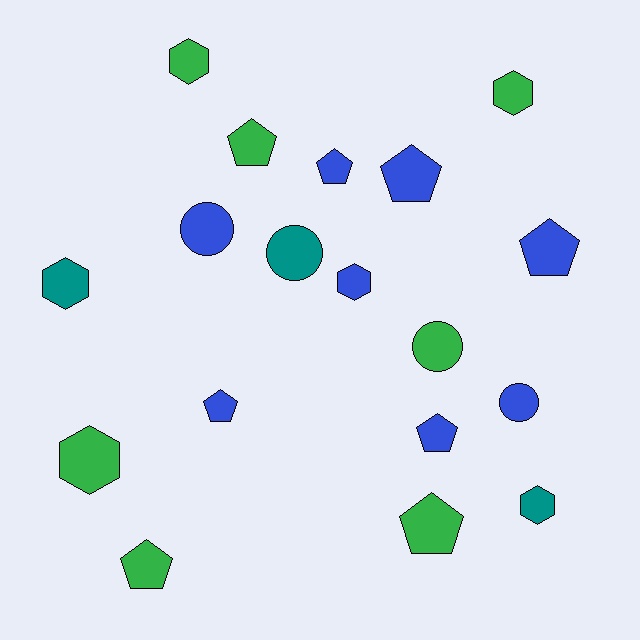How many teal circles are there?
There is 1 teal circle.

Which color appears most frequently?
Blue, with 8 objects.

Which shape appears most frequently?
Pentagon, with 8 objects.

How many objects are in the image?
There are 18 objects.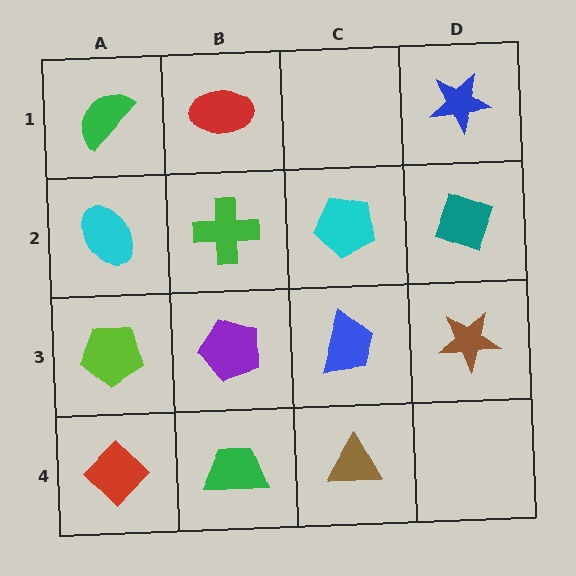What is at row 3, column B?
A purple pentagon.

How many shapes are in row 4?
3 shapes.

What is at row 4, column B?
A green trapezoid.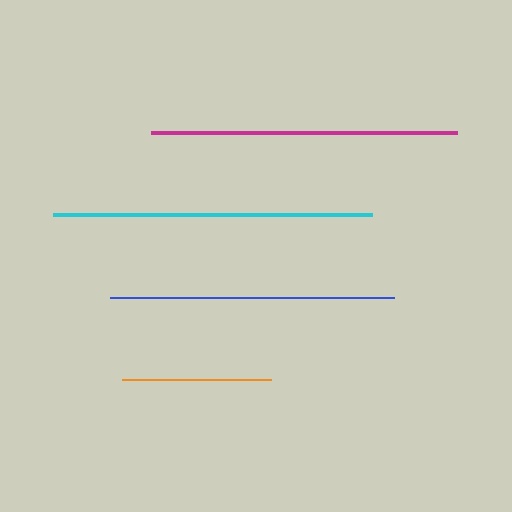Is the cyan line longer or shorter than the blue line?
The cyan line is longer than the blue line.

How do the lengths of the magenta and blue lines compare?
The magenta and blue lines are approximately the same length.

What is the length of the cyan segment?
The cyan segment is approximately 319 pixels long.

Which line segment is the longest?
The cyan line is the longest at approximately 319 pixels.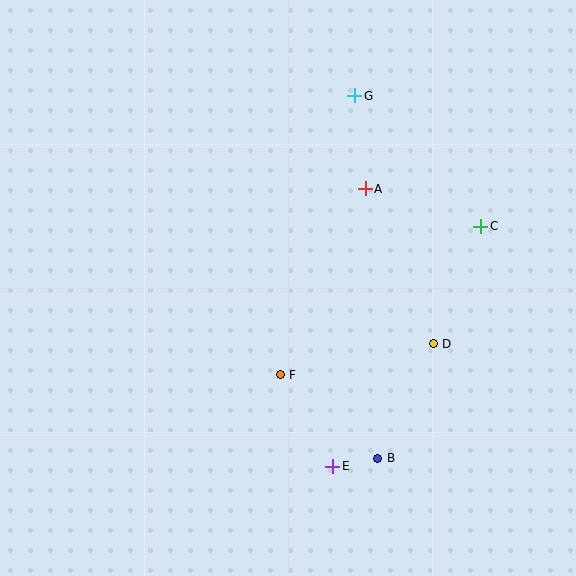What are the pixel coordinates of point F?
Point F is at (280, 375).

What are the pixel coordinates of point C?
Point C is at (481, 226).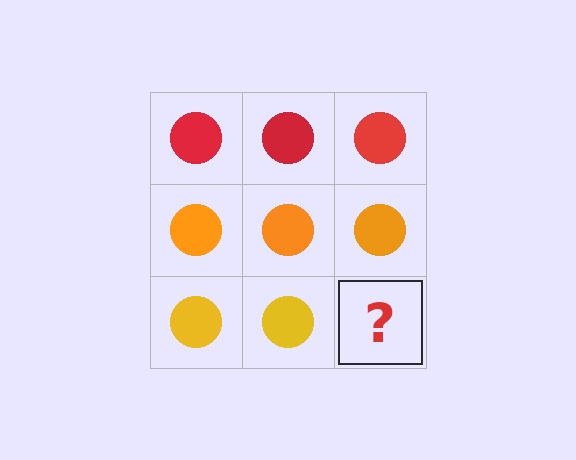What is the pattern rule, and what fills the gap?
The rule is that each row has a consistent color. The gap should be filled with a yellow circle.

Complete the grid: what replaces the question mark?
The question mark should be replaced with a yellow circle.